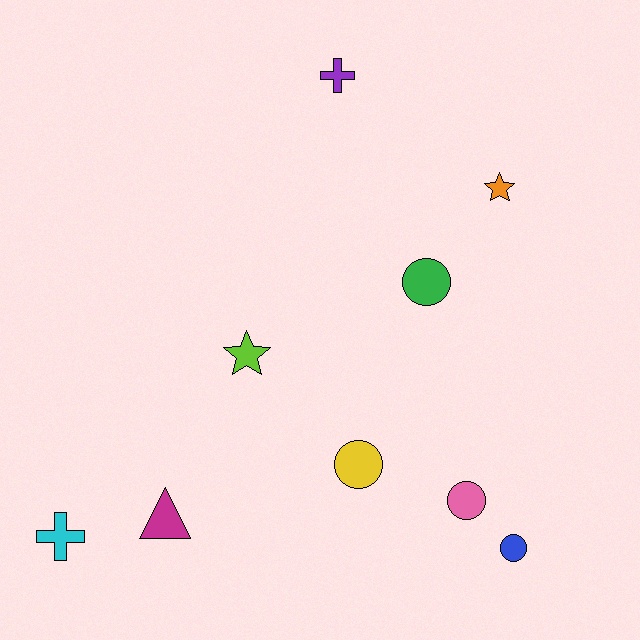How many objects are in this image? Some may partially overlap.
There are 9 objects.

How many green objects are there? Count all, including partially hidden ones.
There is 1 green object.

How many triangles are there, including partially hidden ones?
There is 1 triangle.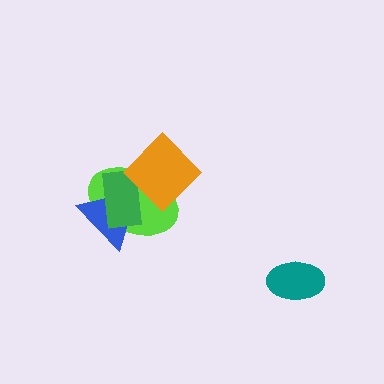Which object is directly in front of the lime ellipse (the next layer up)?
The blue triangle is directly in front of the lime ellipse.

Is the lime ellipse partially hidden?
Yes, it is partially covered by another shape.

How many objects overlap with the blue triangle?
3 objects overlap with the blue triangle.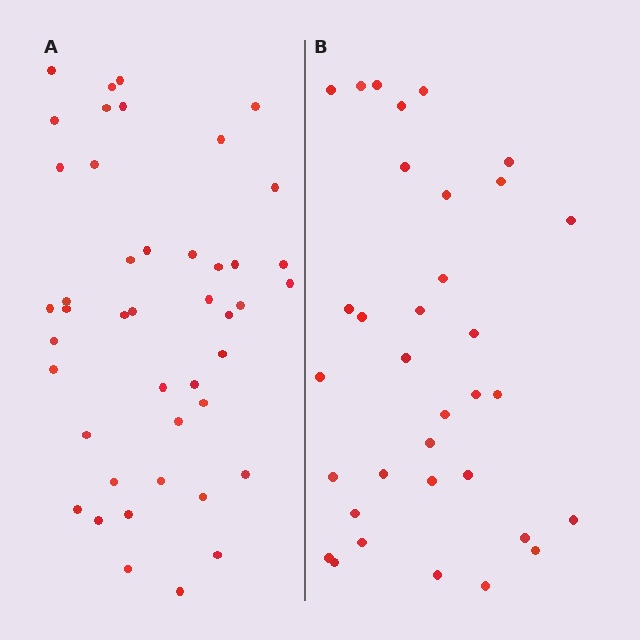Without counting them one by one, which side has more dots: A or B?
Region A (the left region) has more dots.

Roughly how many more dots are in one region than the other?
Region A has roughly 10 or so more dots than region B.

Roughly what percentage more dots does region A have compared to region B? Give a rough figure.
About 30% more.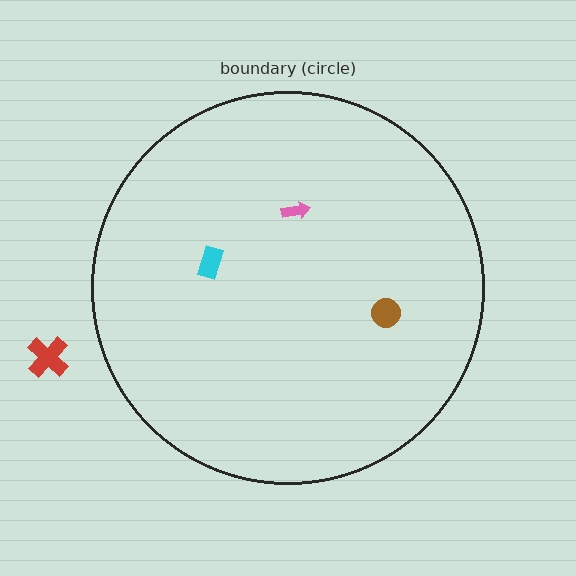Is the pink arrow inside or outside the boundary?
Inside.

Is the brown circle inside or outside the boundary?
Inside.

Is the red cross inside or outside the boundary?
Outside.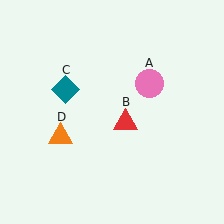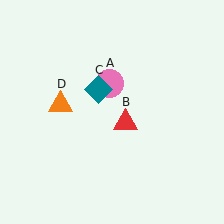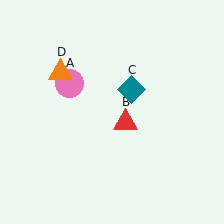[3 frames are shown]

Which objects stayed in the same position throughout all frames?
Red triangle (object B) remained stationary.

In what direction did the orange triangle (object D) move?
The orange triangle (object D) moved up.